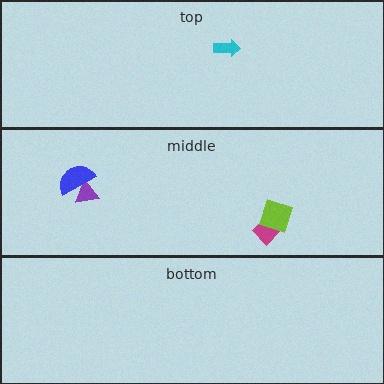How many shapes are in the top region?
1.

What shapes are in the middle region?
The purple triangle, the magenta diamond, the blue semicircle, the lime square.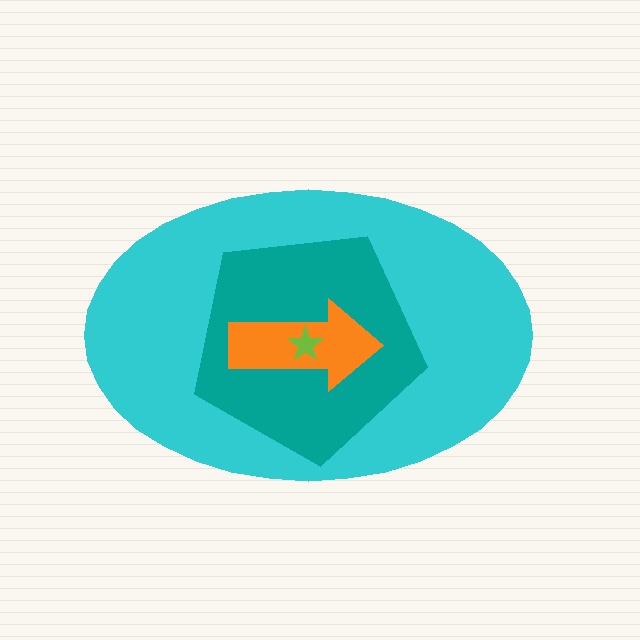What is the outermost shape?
The cyan ellipse.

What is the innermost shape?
The lime star.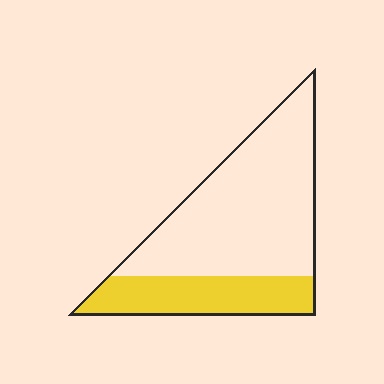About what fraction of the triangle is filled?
About one third (1/3).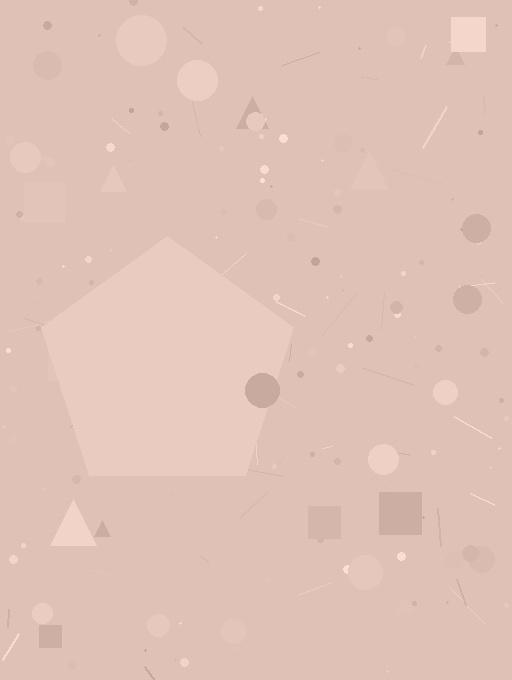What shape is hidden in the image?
A pentagon is hidden in the image.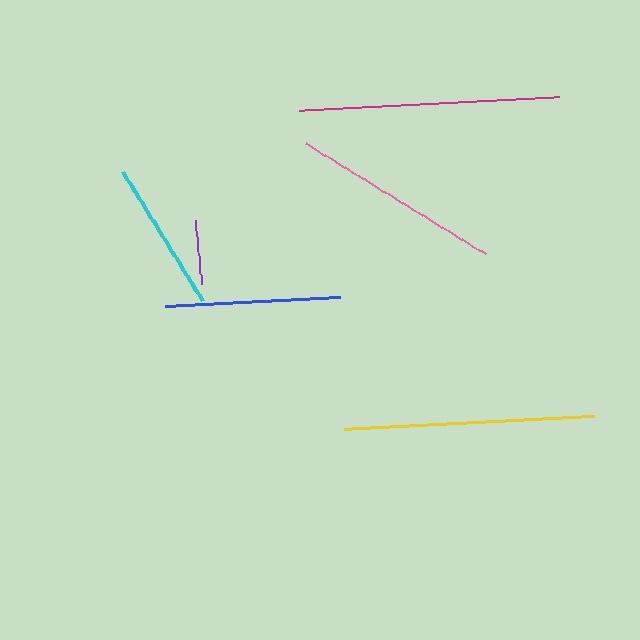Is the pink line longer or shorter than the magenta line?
The magenta line is longer than the pink line.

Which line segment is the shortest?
The purple line is the shortest at approximately 63 pixels.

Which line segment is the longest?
The magenta line is the longest at approximately 260 pixels.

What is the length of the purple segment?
The purple segment is approximately 63 pixels long.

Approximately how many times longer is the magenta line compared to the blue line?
The magenta line is approximately 1.5 times the length of the blue line.